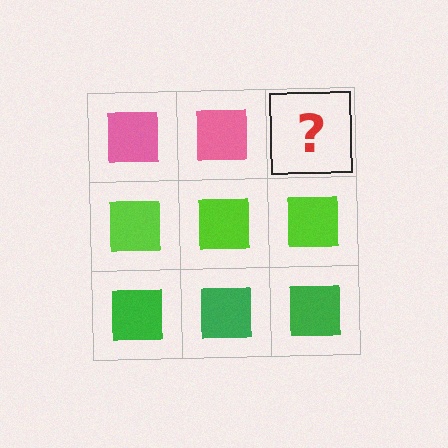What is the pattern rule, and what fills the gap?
The rule is that each row has a consistent color. The gap should be filled with a pink square.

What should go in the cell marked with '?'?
The missing cell should contain a pink square.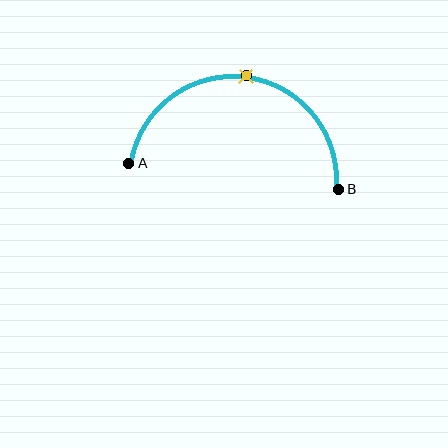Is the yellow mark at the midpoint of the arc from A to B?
Yes. The yellow mark lies on the arc at equal arc-length from both A and B — it is the arc midpoint.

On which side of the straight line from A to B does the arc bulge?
The arc bulges above the straight line connecting A and B.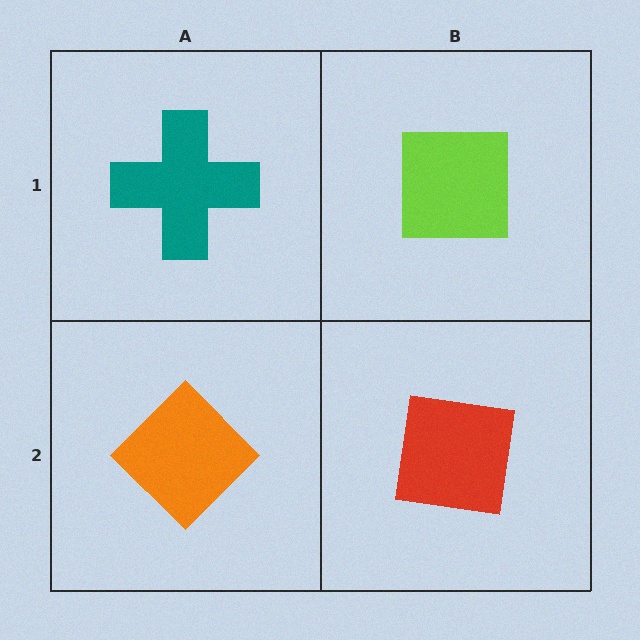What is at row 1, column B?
A lime square.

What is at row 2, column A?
An orange diamond.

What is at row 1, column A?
A teal cross.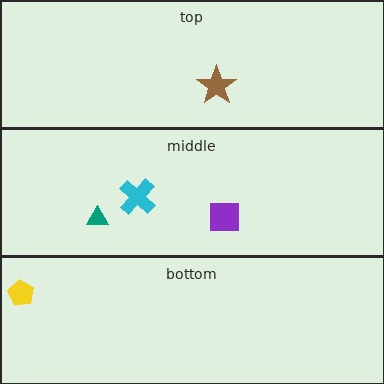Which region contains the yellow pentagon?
The bottom region.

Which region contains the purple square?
The middle region.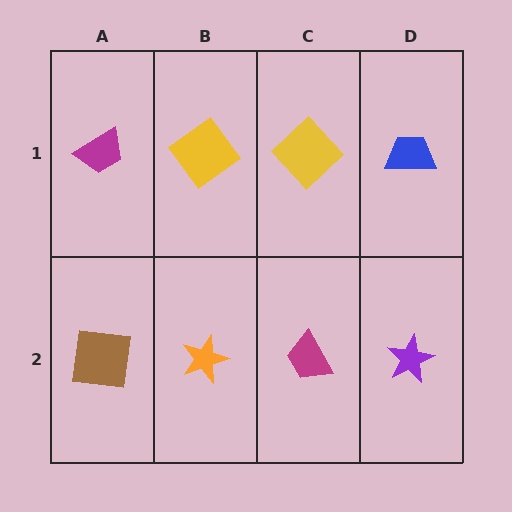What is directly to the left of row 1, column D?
A yellow diamond.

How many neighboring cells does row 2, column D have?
2.